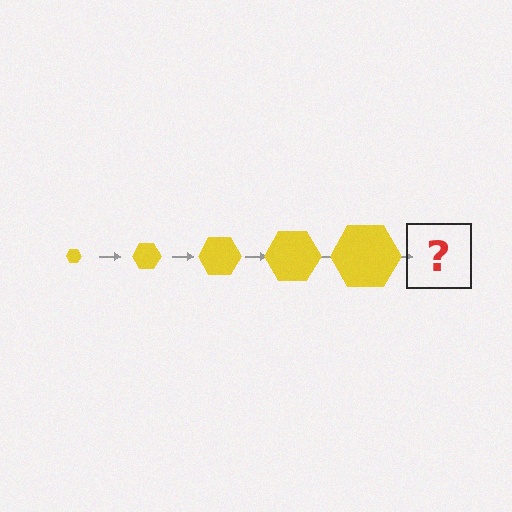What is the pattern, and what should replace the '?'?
The pattern is that the hexagon gets progressively larger each step. The '?' should be a yellow hexagon, larger than the previous one.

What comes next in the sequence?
The next element should be a yellow hexagon, larger than the previous one.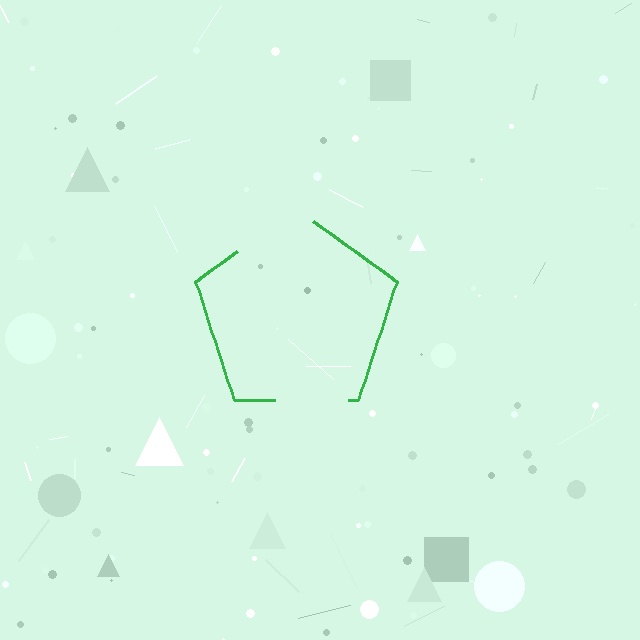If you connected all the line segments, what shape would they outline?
They would outline a pentagon.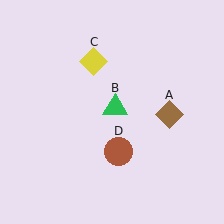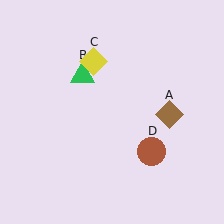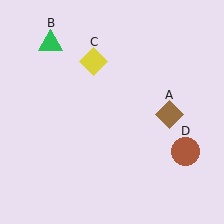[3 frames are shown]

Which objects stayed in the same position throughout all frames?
Brown diamond (object A) and yellow diamond (object C) remained stationary.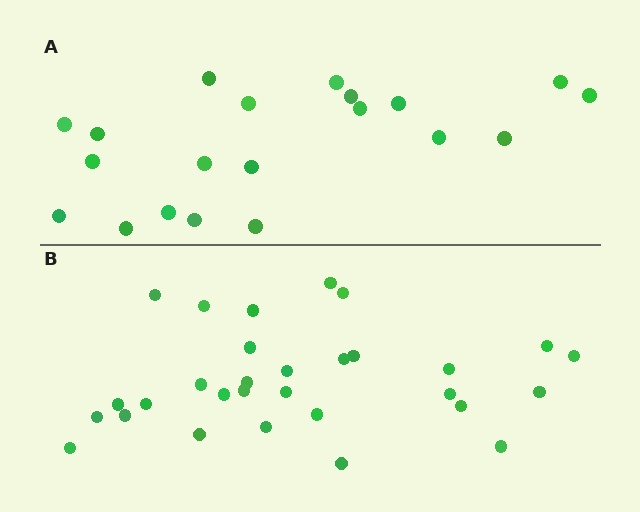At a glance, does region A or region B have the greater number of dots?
Region B (the bottom region) has more dots.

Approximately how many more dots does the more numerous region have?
Region B has roughly 10 or so more dots than region A.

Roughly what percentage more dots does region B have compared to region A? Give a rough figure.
About 50% more.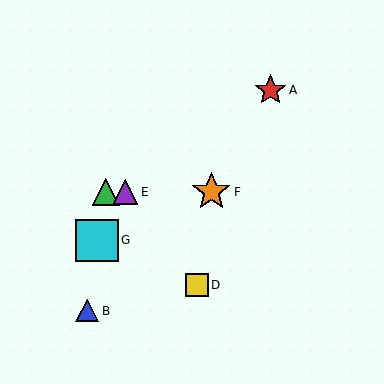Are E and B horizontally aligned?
No, E is at y≈192 and B is at y≈311.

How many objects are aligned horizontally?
3 objects (C, E, F) are aligned horizontally.